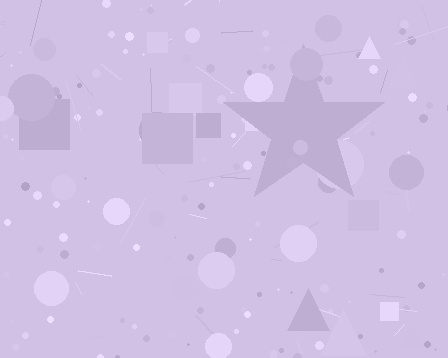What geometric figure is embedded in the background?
A star is embedded in the background.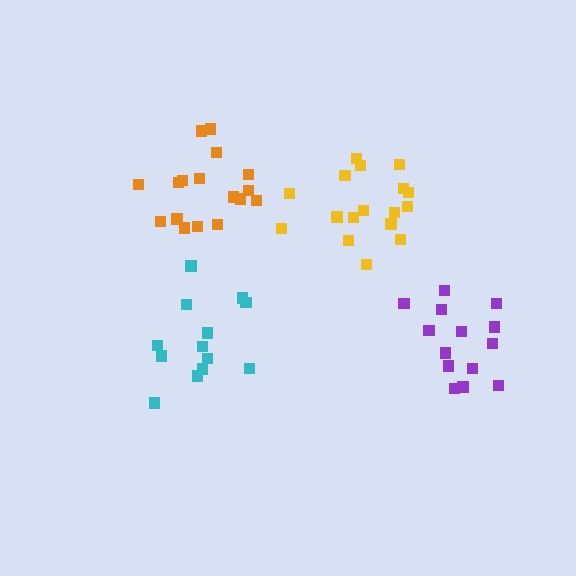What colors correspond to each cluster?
The clusters are colored: purple, yellow, cyan, orange.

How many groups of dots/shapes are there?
There are 4 groups.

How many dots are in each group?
Group 1: 14 dots, Group 2: 17 dots, Group 3: 13 dots, Group 4: 17 dots (61 total).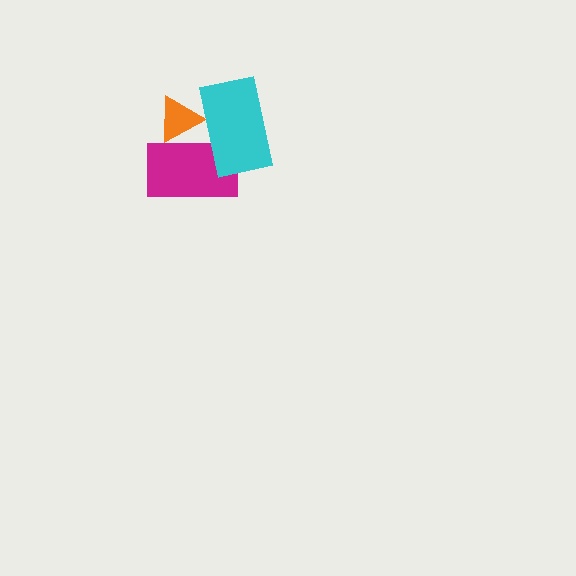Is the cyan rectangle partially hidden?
No, no other shape covers it.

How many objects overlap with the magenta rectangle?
2 objects overlap with the magenta rectangle.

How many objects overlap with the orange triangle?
2 objects overlap with the orange triangle.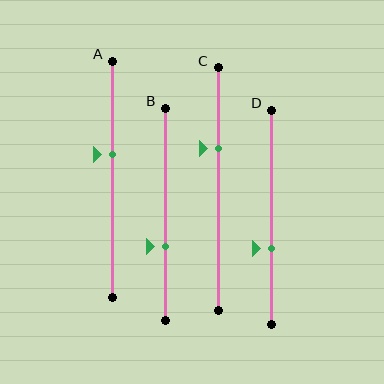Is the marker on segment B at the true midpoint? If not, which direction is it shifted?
No, the marker on segment B is shifted downward by about 15% of the segment length.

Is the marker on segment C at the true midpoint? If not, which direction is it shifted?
No, the marker on segment C is shifted upward by about 17% of the segment length.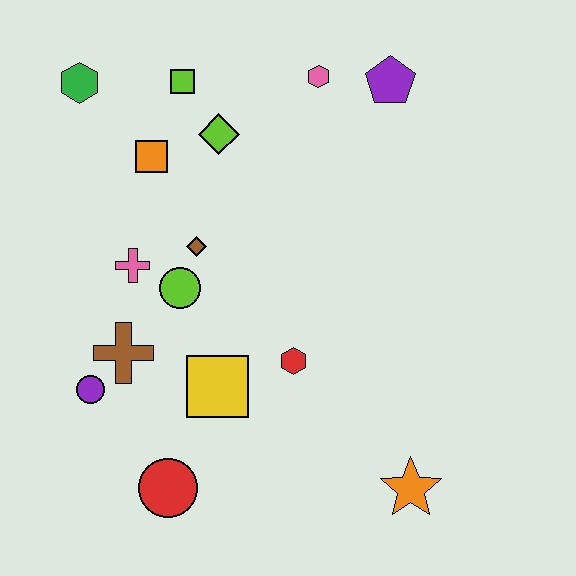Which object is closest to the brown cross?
The purple circle is closest to the brown cross.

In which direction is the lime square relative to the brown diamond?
The lime square is above the brown diamond.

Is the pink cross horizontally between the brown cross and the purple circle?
No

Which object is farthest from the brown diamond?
The orange star is farthest from the brown diamond.